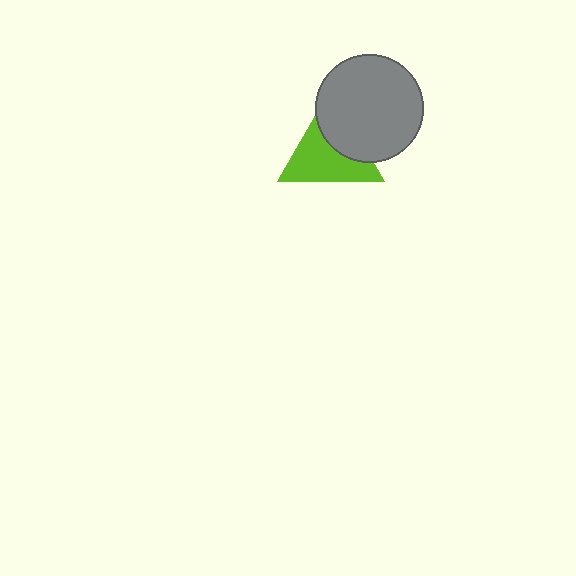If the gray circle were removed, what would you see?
You would see the complete lime triangle.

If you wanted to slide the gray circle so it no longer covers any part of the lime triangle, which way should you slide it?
Slide it toward the upper-right — that is the most direct way to separate the two shapes.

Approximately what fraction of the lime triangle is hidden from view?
Roughly 38% of the lime triangle is hidden behind the gray circle.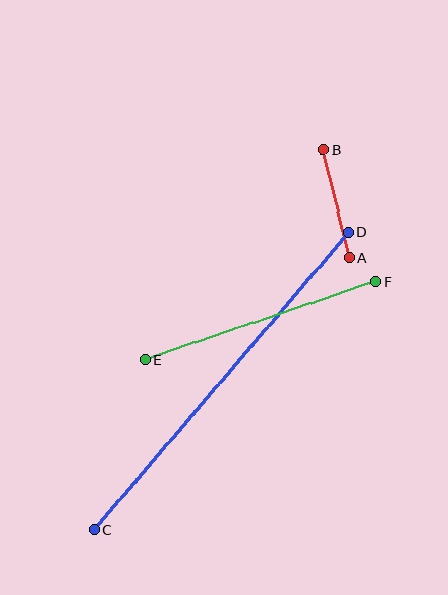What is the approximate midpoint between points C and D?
The midpoint is at approximately (221, 381) pixels.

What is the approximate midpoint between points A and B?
The midpoint is at approximately (336, 204) pixels.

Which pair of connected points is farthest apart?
Points C and D are farthest apart.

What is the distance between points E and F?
The distance is approximately 244 pixels.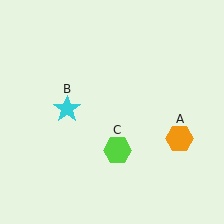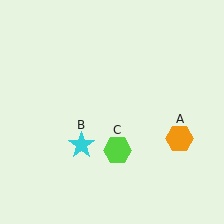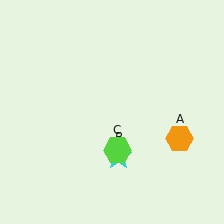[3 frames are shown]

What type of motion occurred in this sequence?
The cyan star (object B) rotated counterclockwise around the center of the scene.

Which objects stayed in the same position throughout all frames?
Orange hexagon (object A) and lime hexagon (object C) remained stationary.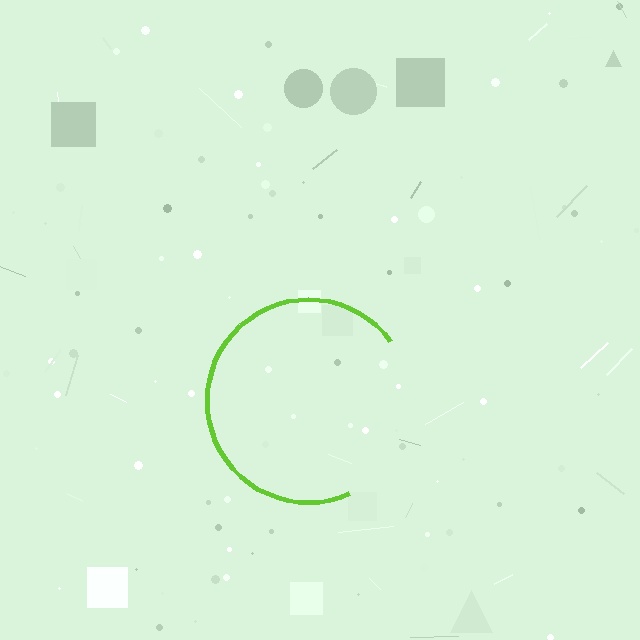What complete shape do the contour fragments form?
The contour fragments form a circle.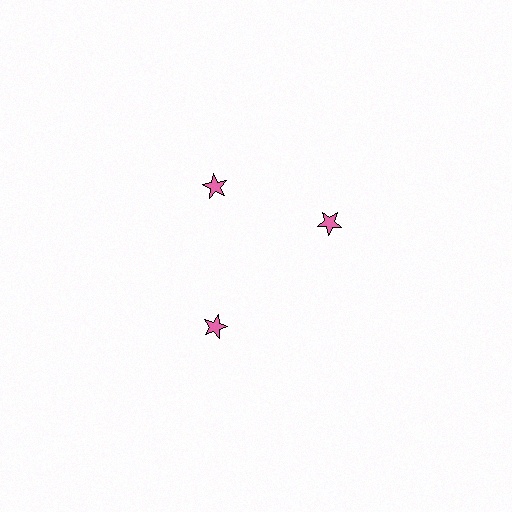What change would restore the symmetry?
The symmetry would be restored by rotating it back into even spacing with its neighbors so that all 3 stars sit at equal angles and equal distance from the center.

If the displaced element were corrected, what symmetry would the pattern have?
It would have 3-fold rotational symmetry — the pattern would map onto itself every 120 degrees.